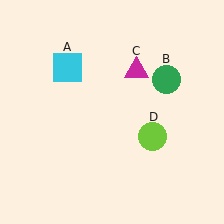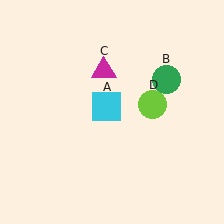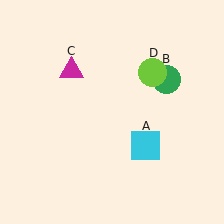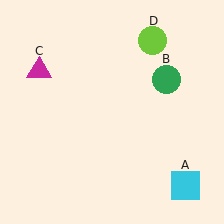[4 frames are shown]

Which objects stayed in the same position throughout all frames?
Green circle (object B) remained stationary.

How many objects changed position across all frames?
3 objects changed position: cyan square (object A), magenta triangle (object C), lime circle (object D).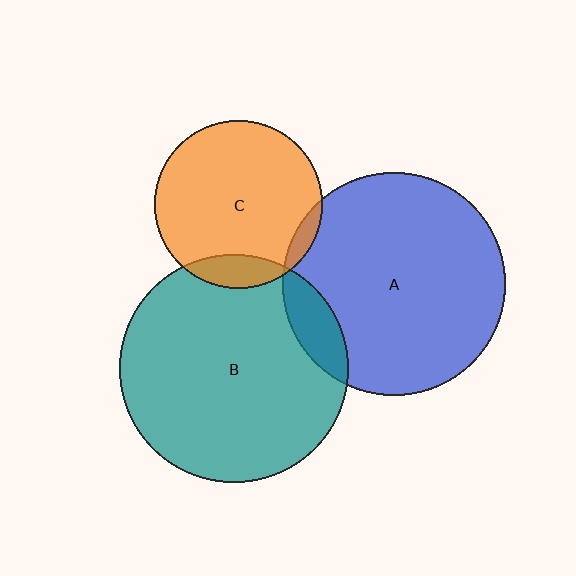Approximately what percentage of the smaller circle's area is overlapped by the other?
Approximately 5%.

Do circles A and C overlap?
Yes.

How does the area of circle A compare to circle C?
Approximately 1.8 times.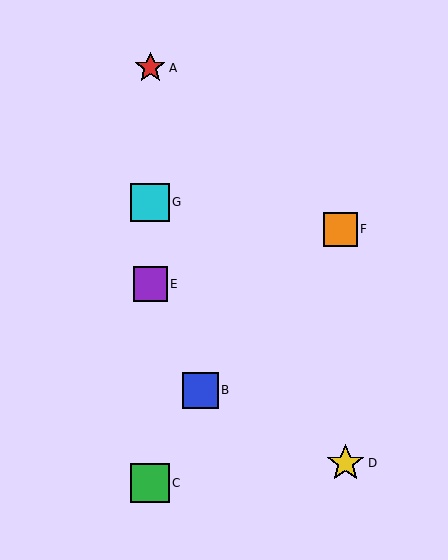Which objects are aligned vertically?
Objects A, C, E, G are aligned vertically.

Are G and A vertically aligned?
Yes, both are at x≈150.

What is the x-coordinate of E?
Object E is at x≈150.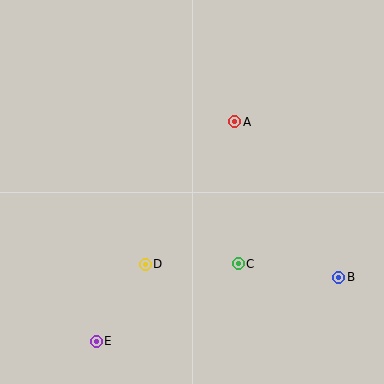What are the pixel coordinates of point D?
Point D is at (145, 264).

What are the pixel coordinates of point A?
Point A is at (235, 122).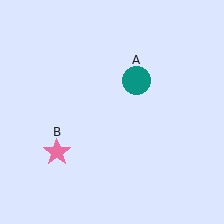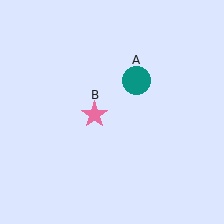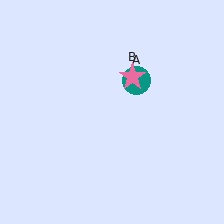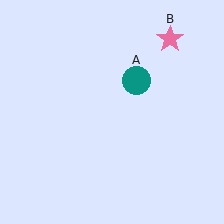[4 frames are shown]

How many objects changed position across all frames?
1 object changed position: pink star (object B).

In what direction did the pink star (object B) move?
The pink star (object B) moved up and to the right.